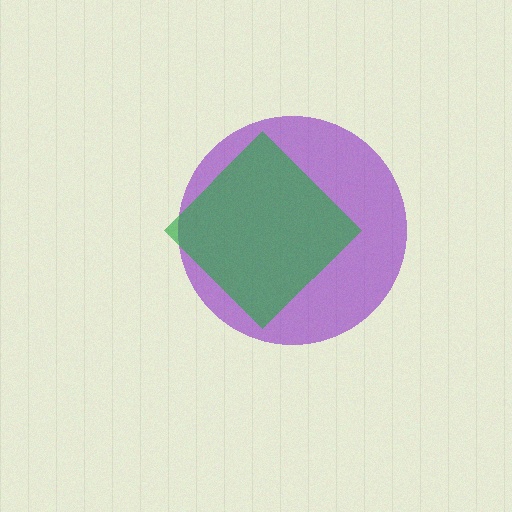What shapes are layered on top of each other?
The layered shapes are: a purple circle, a green diamond.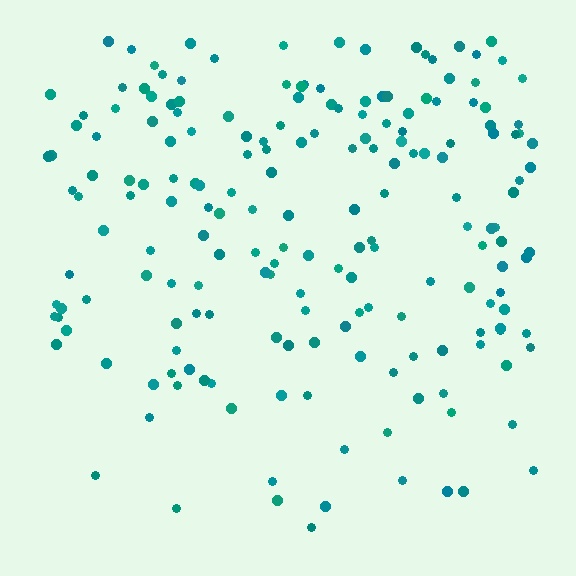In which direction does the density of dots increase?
From bottom to top, with the top side densest.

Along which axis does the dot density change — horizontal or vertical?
Vertical.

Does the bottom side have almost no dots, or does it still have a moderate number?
Still a moderate number, just noticeably fewer than the top.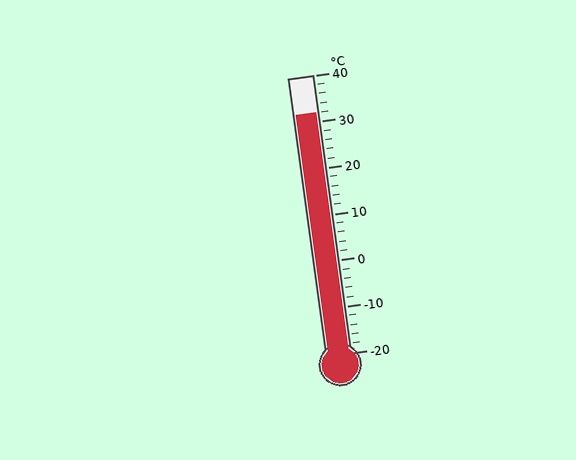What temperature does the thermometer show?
The thermometer shows approximately 32°C.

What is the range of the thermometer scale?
The thermometer scale ranges from -20°C to 40°C.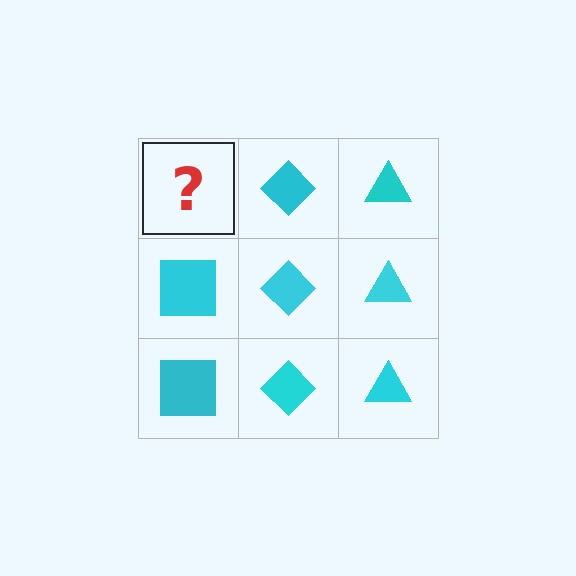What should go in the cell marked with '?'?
The missing cell should contain a cyan square.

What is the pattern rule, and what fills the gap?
The rule is that each column has a consistent shape. The gap should be filled with a cyan square.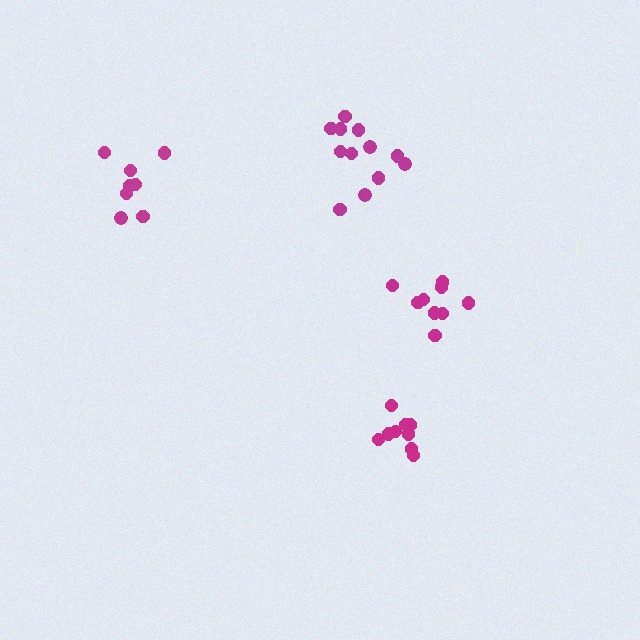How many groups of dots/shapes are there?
There are 4 groups.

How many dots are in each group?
Group 1: 8 dots, Group 2: 12 dots, Group 3: 9 dots, Group 4: 10 dots (39 total).